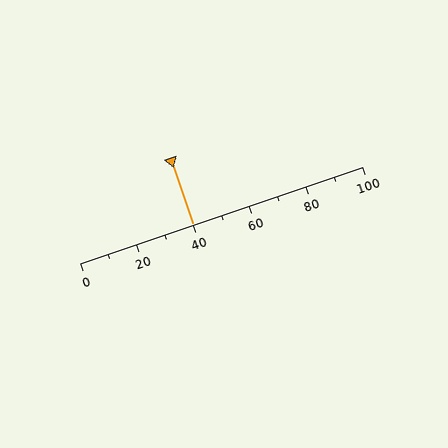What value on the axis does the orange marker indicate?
The marker indicates approximately 40.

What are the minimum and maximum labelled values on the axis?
The axis runs from 0 to 100.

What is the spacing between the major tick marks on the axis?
The major ticks are spaced 20 apart.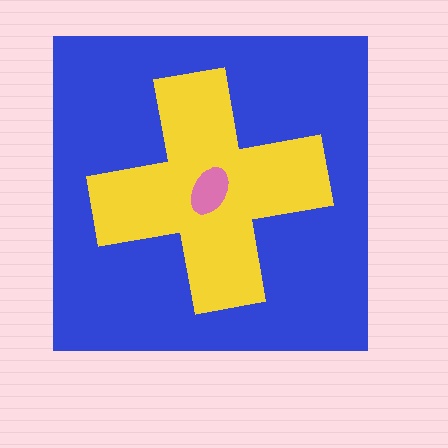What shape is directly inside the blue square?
The yellow cross.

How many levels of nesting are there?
3.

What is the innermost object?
The pink ellipse.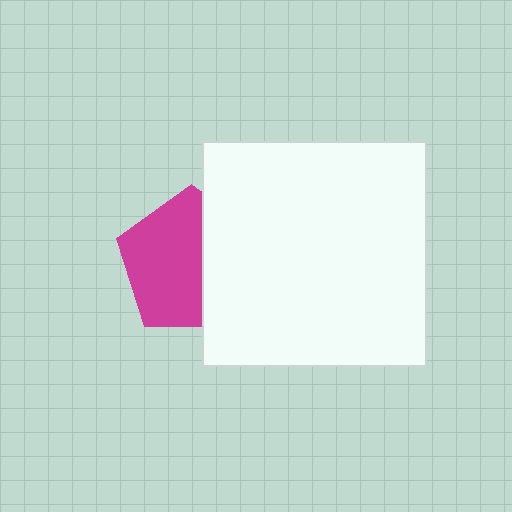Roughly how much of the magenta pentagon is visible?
About half of it is visible (roughly 60%).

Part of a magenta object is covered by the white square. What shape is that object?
It is a pentagon.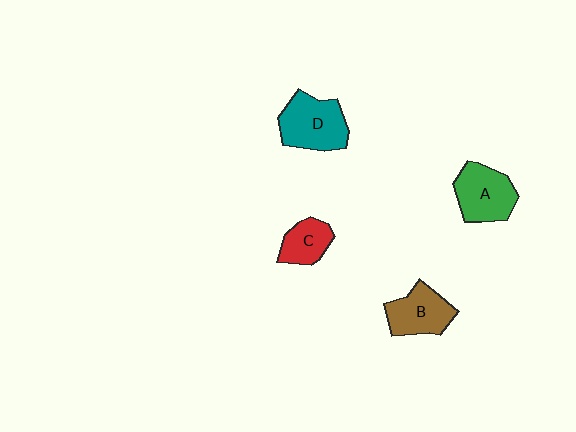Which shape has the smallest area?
Shape C (red).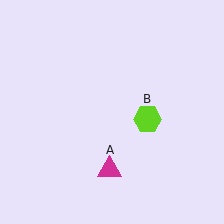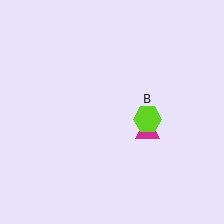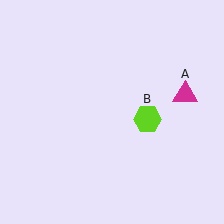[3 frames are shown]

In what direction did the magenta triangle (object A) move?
The magenta triangle (object A) moved up and to the right.